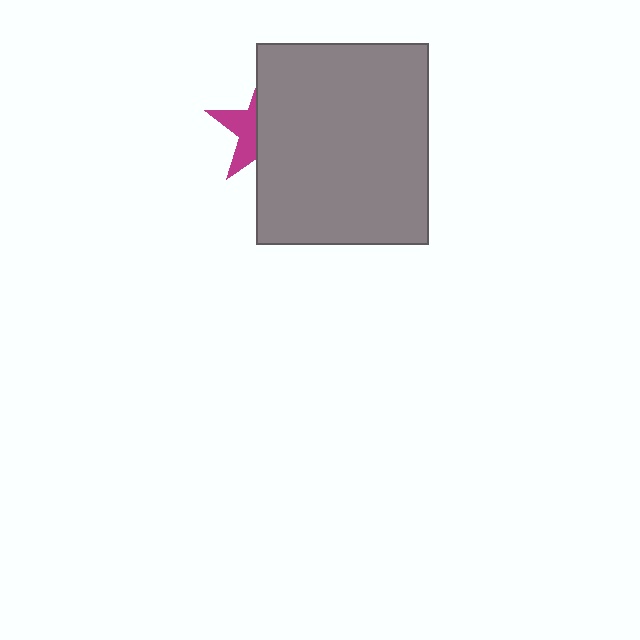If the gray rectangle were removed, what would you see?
You would see the complete magenta star.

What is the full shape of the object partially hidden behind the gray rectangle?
The partially hidden object is a magenta star.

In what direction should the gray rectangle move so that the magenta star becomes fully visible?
The gray rectangle should move right. That is the shortest direction to clear the overlap and leave the magenta star fully visible.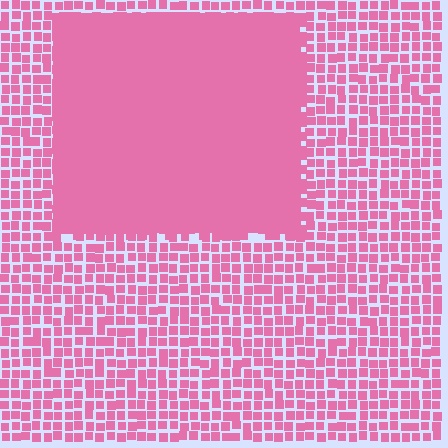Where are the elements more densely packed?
The elements are more densely packed inside the rectangle boundary.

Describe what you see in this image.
The image contains small pink elements arranged at two different densities. A rectangle-shaped region is visible where the elements are more densely packed than the surrounding area.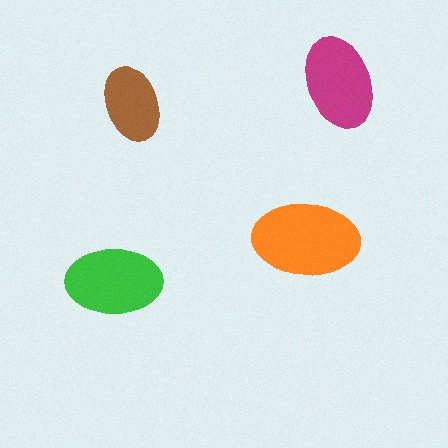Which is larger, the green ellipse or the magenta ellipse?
The green one.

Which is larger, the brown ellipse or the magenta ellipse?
The magenta one.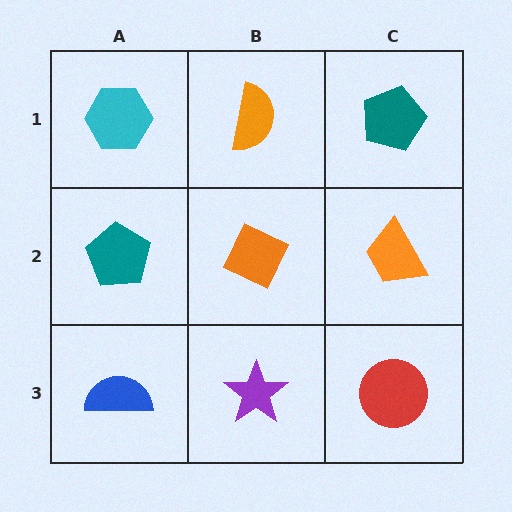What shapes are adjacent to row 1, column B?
An orange diamond (row 2, column B), a cyan hexagon (row 1, column A), a teal pentagon (row 1, column C).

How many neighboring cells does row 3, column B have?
3.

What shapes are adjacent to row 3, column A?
A teal pentagon (row 2, column A), a purple star (row 3, column B).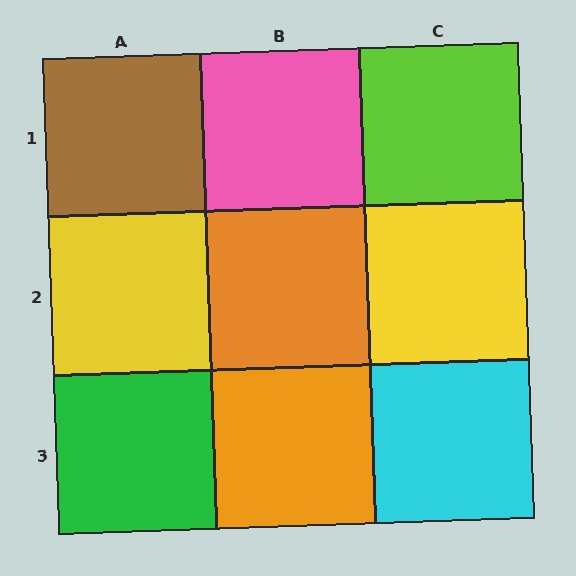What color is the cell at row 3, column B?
Orange.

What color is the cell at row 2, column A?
Yellow.